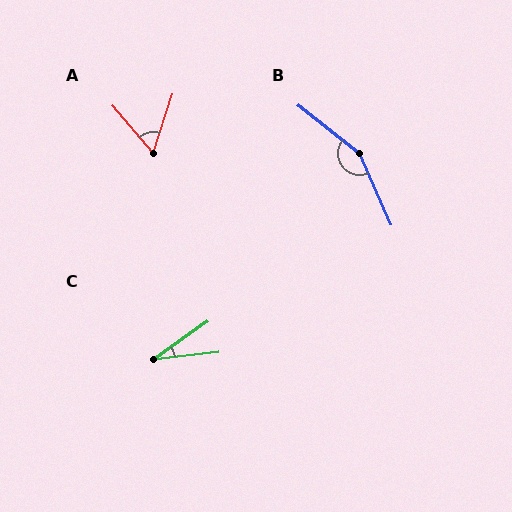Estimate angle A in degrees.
Approximately 59 degrees.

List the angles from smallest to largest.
C (29°), A (59°), B (152°).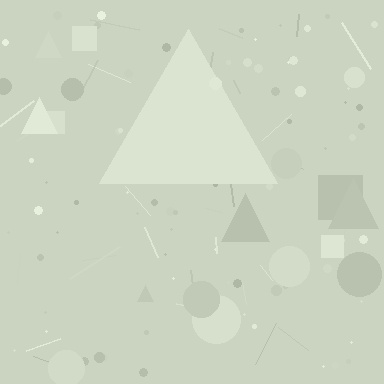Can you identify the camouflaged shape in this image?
The camouflaged shape is a triangle.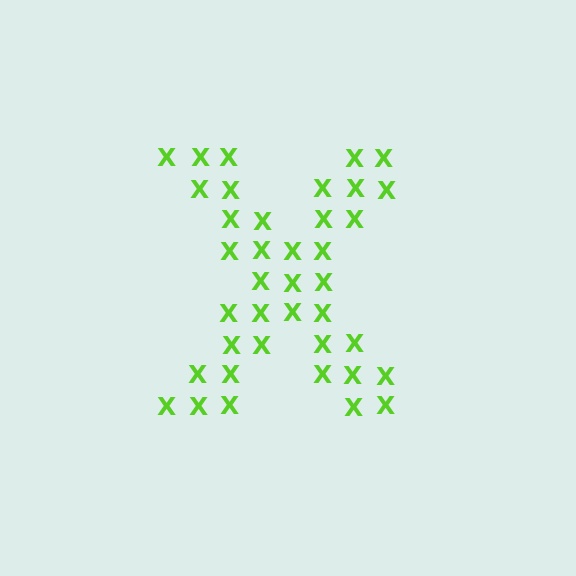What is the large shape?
The large shape is the letter X.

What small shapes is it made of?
It is made of small letter X's.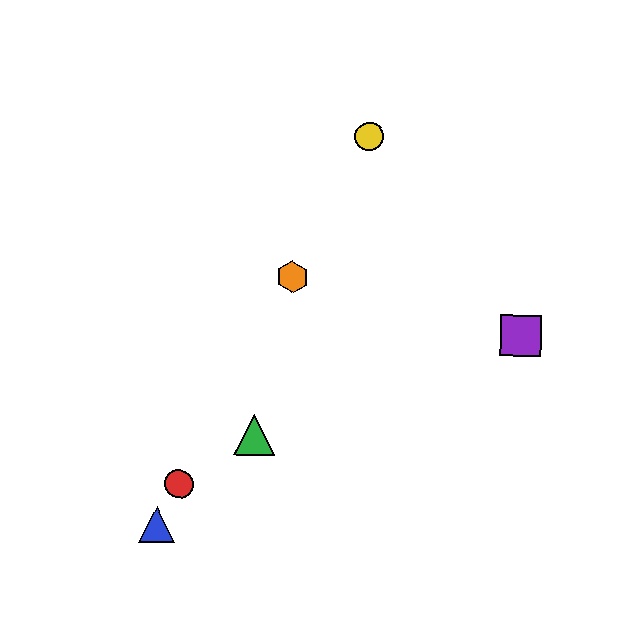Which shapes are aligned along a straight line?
The red circle, the blue triangle, the yellow circle, the orange hexagon are aligned along a straight line.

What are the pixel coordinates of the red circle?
The red circle is at (179, 484).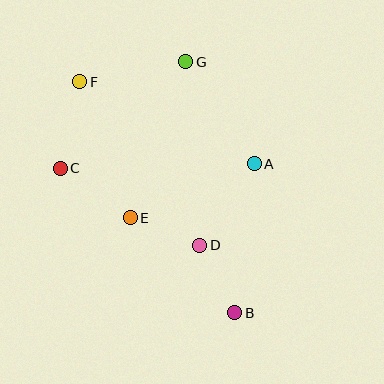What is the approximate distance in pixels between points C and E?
The distance between C and E is approximately 86 pixels.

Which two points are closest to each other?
Points D and E are closest to each other.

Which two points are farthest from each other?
Points B and F are farthest from each other.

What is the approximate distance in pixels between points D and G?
The distance between D and G is approximately 184 pixels.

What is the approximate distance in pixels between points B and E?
The distance between B and E is approximately 142 pixels.